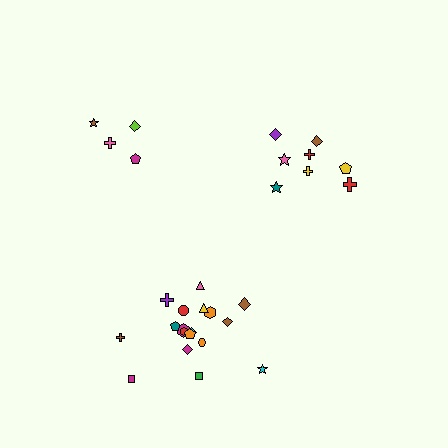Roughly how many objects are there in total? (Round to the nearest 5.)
Roughly 30 objects in total.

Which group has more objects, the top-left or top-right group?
The top-right group.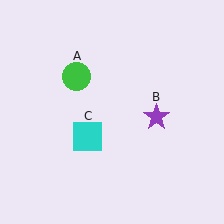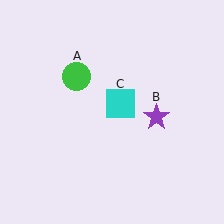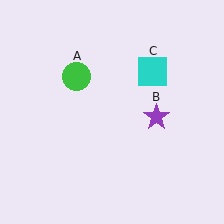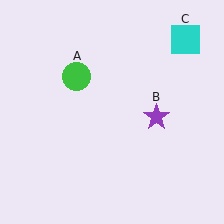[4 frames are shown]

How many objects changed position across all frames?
1 object changed position: cyan square (object C).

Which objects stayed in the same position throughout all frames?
Green circle (object A) and purple star (object B) remained stationary.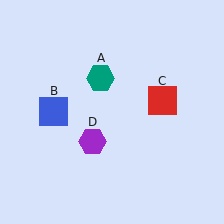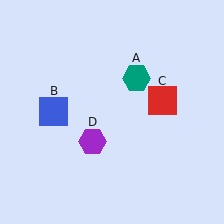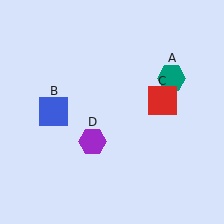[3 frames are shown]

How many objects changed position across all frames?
1 object changed position: teal hexagon (object A).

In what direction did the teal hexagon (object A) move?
The teal hexagon (object A) moved right.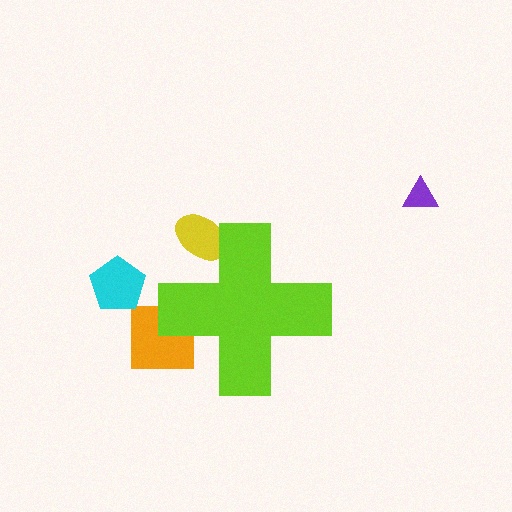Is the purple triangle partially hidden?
No, the purple triangle is fully visible.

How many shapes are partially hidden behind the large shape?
2 shapes are partially hidden.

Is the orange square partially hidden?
Yes, the orange square is partially hidden behind the lime cross.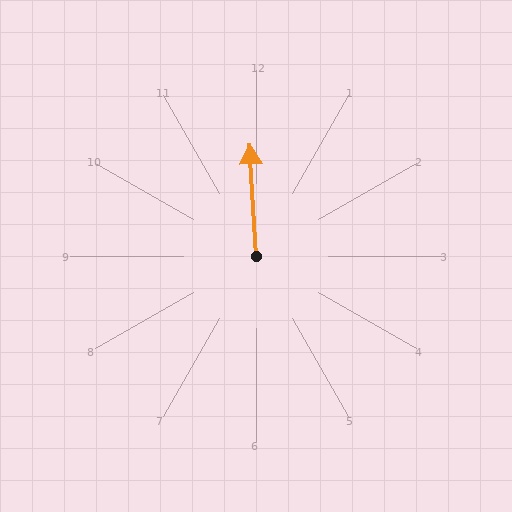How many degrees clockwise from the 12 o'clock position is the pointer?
Approximately 357 degrees.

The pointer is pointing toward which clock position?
Roughly 12 o'clock.